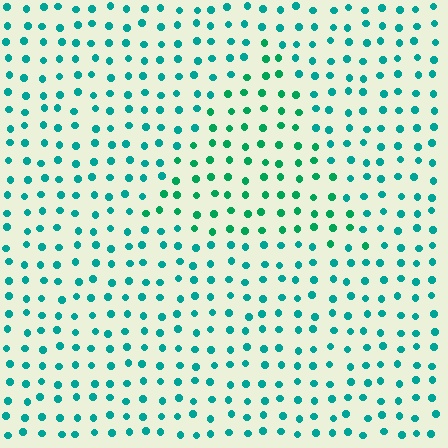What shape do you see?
I see a triangle.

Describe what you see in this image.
The image is filled with small teal elements in a uniform arrangement. A triangle-shaped region is visible where the elements are tinted to a slightly different hue, forming a subtle color boundary.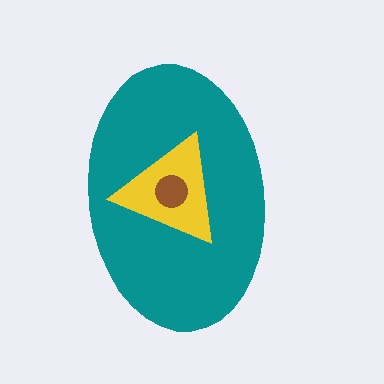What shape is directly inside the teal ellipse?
The yellow triangle.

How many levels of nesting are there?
3.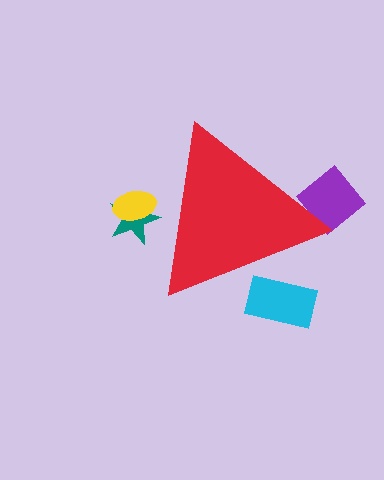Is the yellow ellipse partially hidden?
Yes, the yellow ellipse is partially hidden behind the red triangle.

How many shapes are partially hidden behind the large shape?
4 shapes are partially hidden.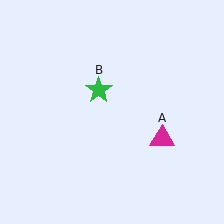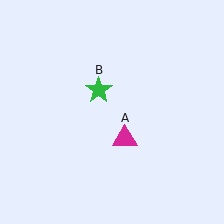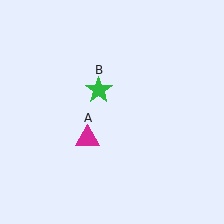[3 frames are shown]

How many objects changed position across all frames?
1 object changed position: magenta triangle (object A).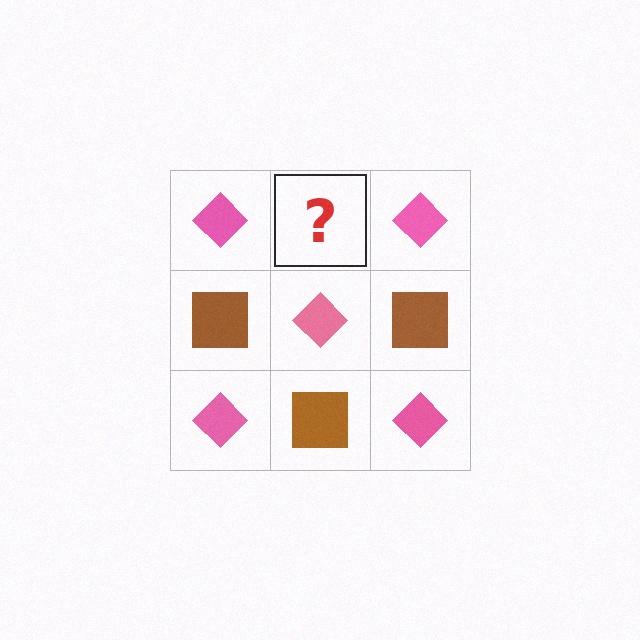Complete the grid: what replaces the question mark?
The question mark should be replaced with a brown square.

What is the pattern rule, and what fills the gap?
The rule is that it alternates pink diamond and brown square in a checkerboard pattern. The gap should be filled with a brown square.